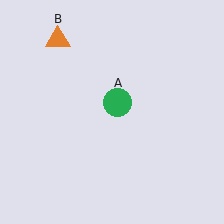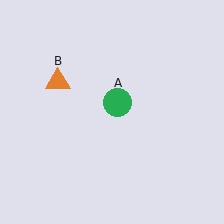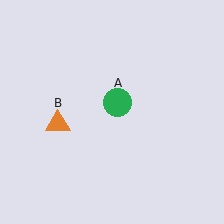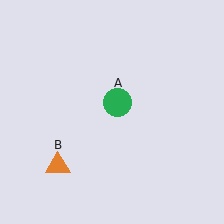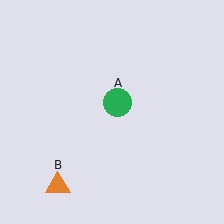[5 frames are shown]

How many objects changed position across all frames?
1 object changed position: orange triangle (object B).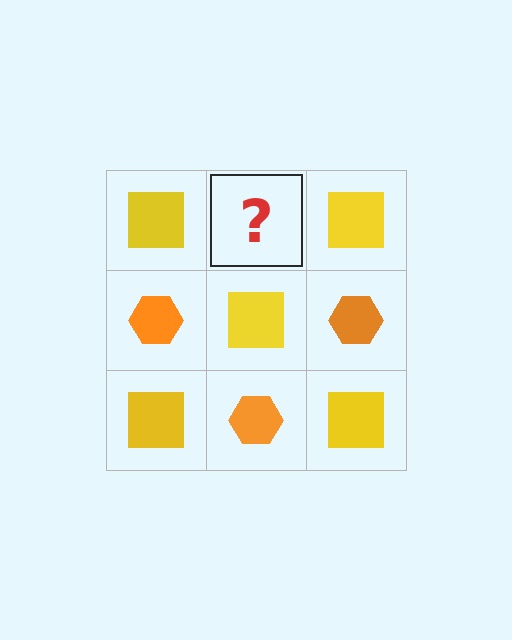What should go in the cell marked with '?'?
The missing cell should contain an orange hexagon.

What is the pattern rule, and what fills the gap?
The rule is that it alternates yellow square and orange hexagon in a checkerboard pattern. The gap should be filled with an orange hexagon.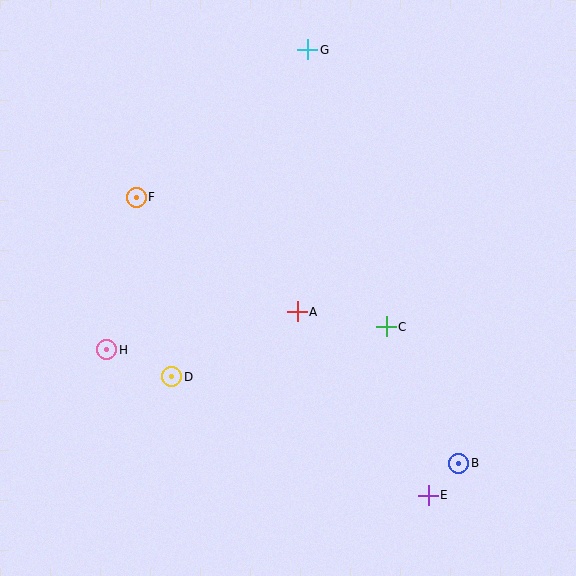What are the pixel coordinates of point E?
Point E is at (428, 495).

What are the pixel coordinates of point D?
Point D is at (172, 377).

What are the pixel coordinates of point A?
Point A is at (297, 312).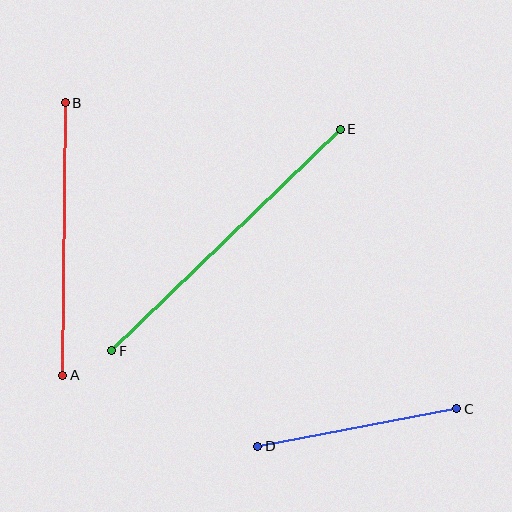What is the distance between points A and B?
The distance is approximately 273 pixels.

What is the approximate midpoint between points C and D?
The midpoint is at approximately (357, 427) pixels.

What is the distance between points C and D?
The distance is approximately 202 pixels.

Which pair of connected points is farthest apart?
Points E and F are farthest apart.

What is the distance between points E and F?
The distance is approximately 318 pixels.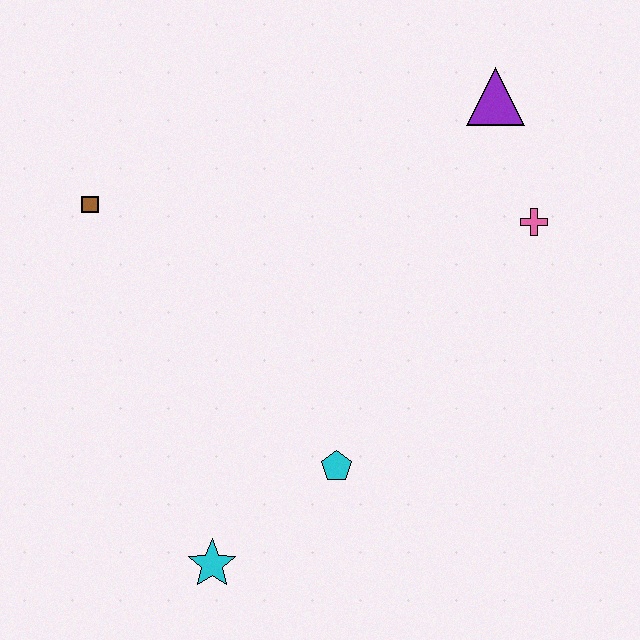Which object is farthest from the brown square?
The pink cross is farthest from the brown square.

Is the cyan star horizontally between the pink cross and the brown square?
Yes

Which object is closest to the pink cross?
The purple triangle is closest to the pink cross.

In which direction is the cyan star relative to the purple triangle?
The cyan star is below the purple triangle.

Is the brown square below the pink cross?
No